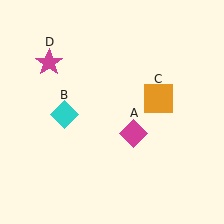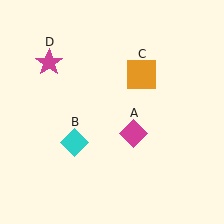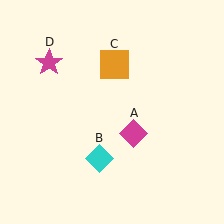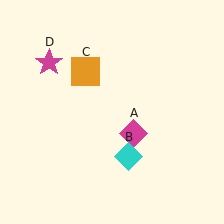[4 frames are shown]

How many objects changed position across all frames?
2 objects changed position: cyan diamond (object B), orange square (object C).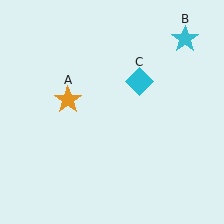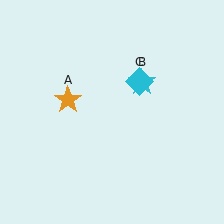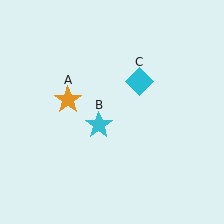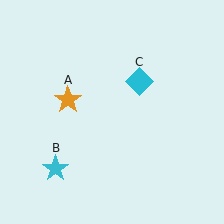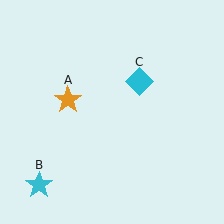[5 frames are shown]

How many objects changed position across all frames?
1 object changed position: cyan star (object B).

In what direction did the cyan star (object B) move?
The cyan star (object B) moved down and to the left.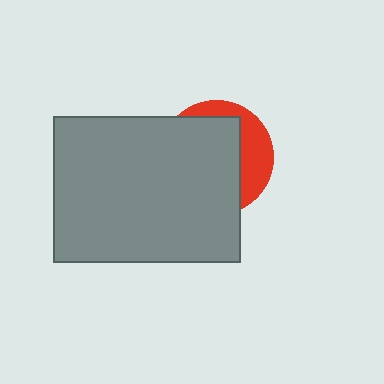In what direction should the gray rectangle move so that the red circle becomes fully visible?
The gray rectangle should move left. That is the shortest direction to clear the overlap and leave the red circle fully visible.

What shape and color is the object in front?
The object in front is a gray rectangle.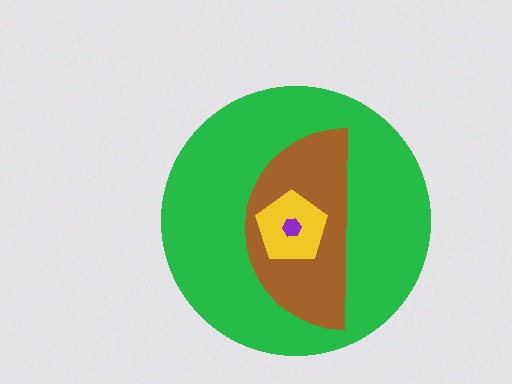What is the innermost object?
The purple hexagon.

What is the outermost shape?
The green circle.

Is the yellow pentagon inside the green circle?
Yes.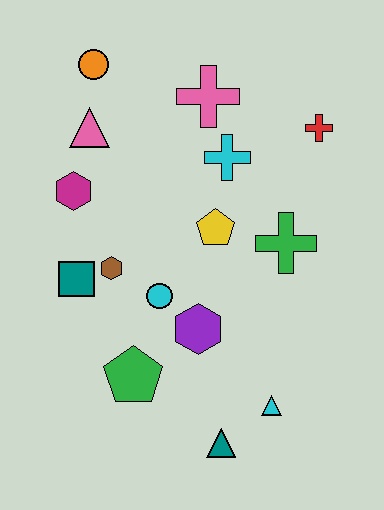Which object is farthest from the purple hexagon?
The orange circle is farthest from the purple hexagon.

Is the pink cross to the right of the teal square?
Yes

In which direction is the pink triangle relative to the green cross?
The pink triangle is to the left of the green cross.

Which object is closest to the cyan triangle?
The teal triangle is closest to the cyan triangle.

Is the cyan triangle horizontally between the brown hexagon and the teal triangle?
No